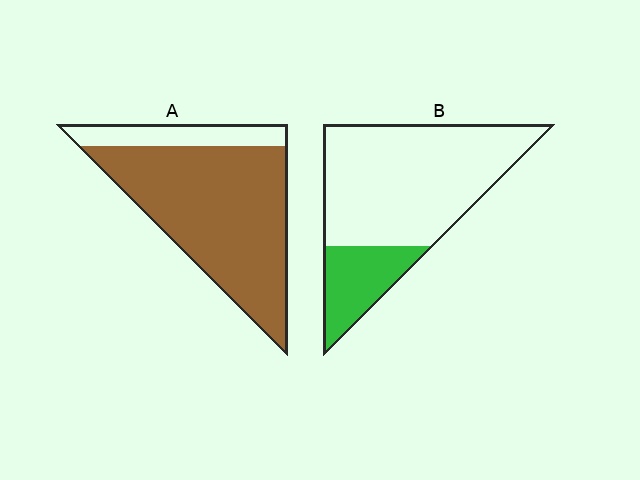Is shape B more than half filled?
No.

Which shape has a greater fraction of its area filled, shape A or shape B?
Shape A.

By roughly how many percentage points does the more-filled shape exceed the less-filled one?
By roughly 60 percentage points (A over B).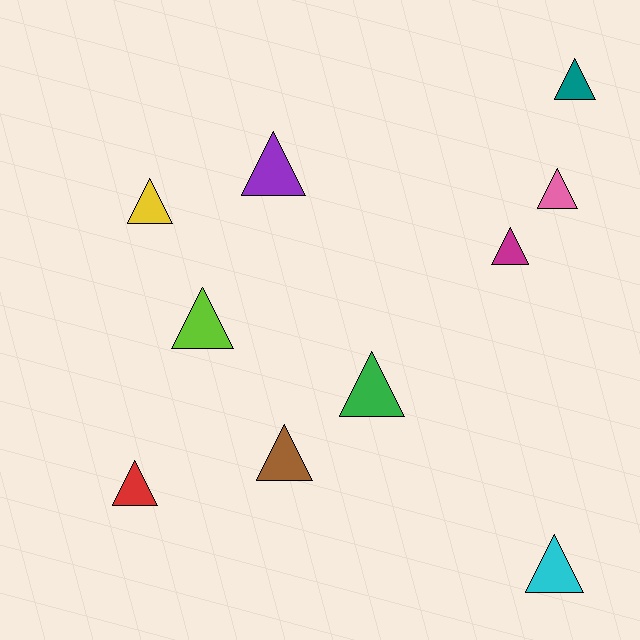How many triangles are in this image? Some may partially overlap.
There are 10 triangles.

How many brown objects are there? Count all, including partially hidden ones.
There is 1 brown object.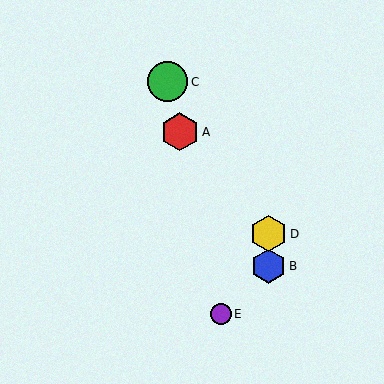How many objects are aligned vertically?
2 objects (B, D) are aligned vertically.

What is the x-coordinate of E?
Object E is at x≈221.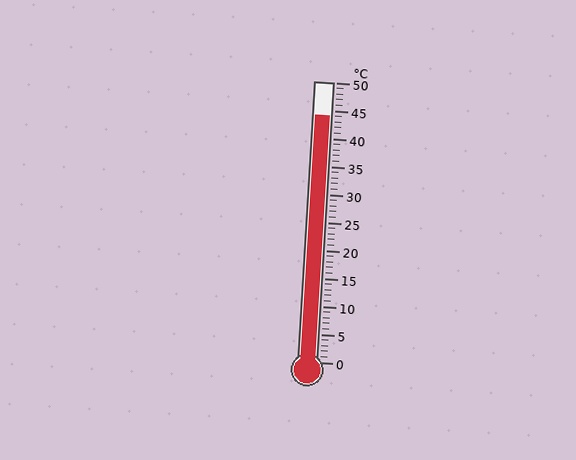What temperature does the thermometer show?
The thermometer shows approximately 44°C.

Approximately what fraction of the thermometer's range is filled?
The thermometer is filled to approximately 90% of its range.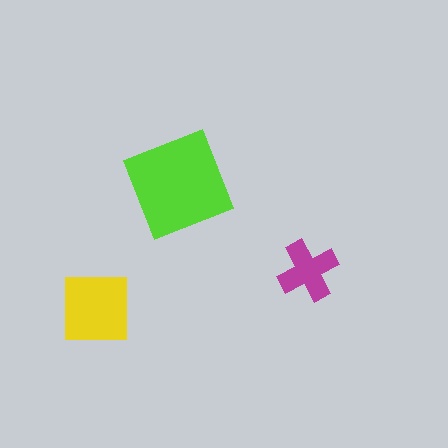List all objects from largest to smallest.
The lime square, the yellow square, the magenta cross.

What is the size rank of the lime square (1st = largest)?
1st.